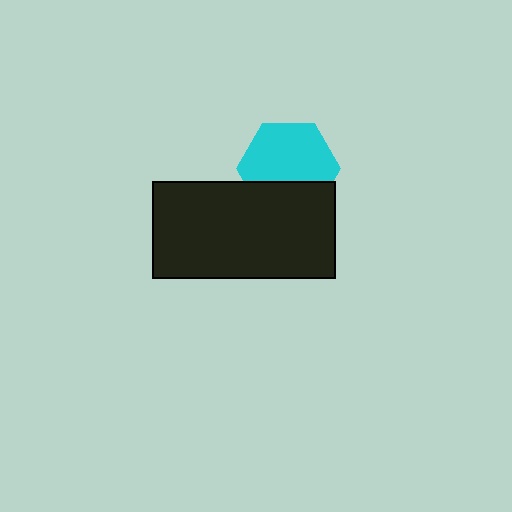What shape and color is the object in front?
The object in front is a black rectangle.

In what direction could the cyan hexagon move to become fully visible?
The cyan hexagon could move up. That would shift it out from behind the black rectangle entirely.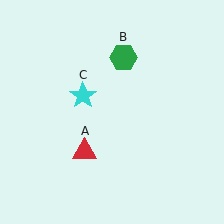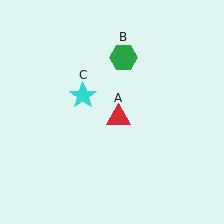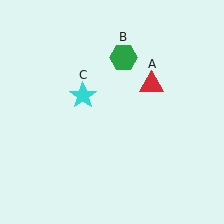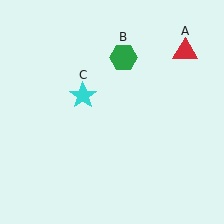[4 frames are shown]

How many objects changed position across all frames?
1 object changed position: red triangle (object A).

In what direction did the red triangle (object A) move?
The red triangle (object A) moved up and to the right.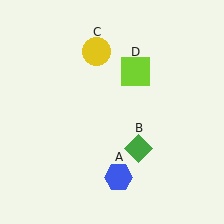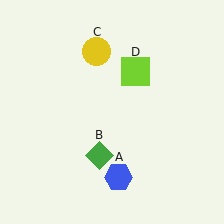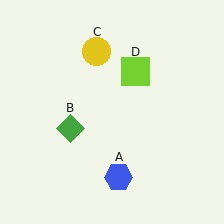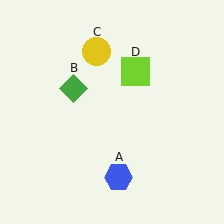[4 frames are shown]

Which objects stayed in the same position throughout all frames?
Blue hexagon (object A) and yellow circle (object C) and lime square (object D) remained stationary.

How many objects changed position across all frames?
1 object changed position: green diamond (object B).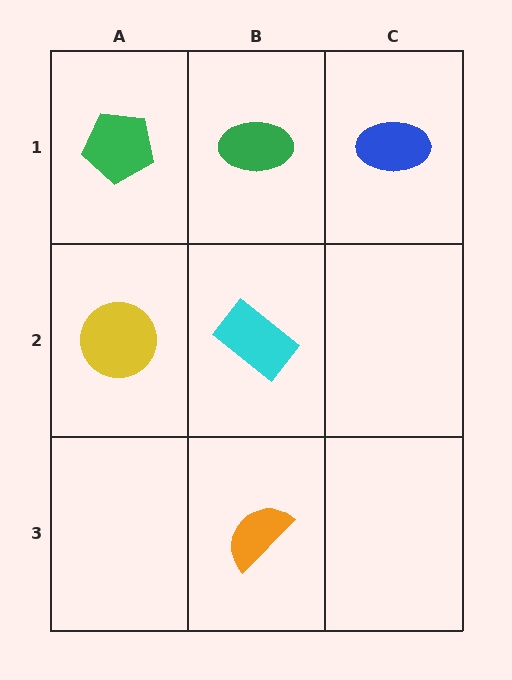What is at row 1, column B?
A green ellipse.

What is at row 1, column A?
A green pentagon.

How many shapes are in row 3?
1 shape.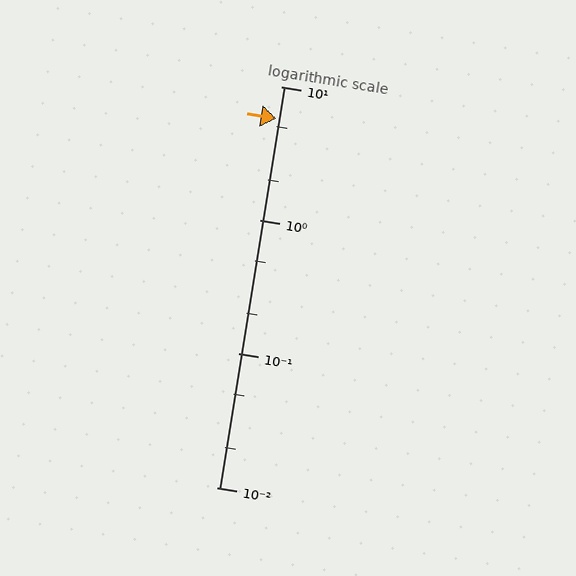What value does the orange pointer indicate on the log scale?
The pointer indicates approximately 5.8.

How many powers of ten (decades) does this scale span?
The scale spans 3 decades, from 0.01 to 10.